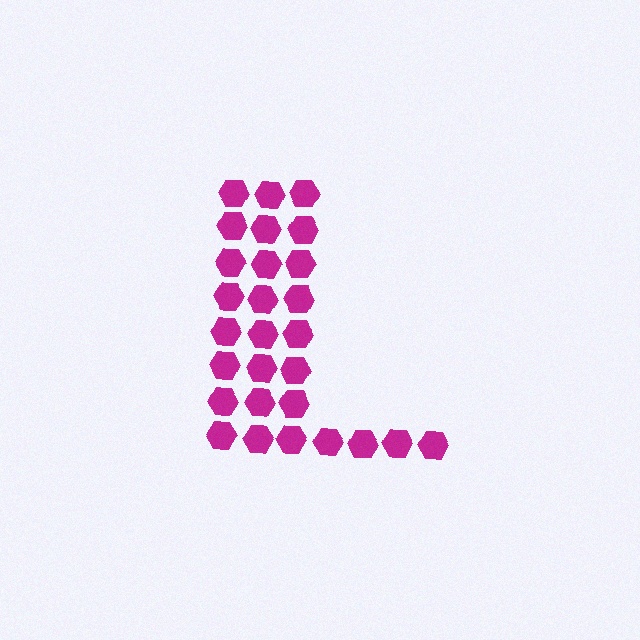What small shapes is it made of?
It is made of small hexagons.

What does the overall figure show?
The overall figure shows the letter L.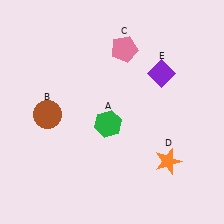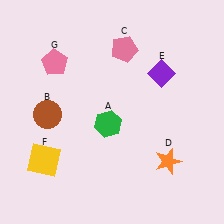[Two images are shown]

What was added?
A yellow square (F), a pink pentagon (G) were added in Image 2.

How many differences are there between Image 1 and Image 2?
There are 2 differences between the two images.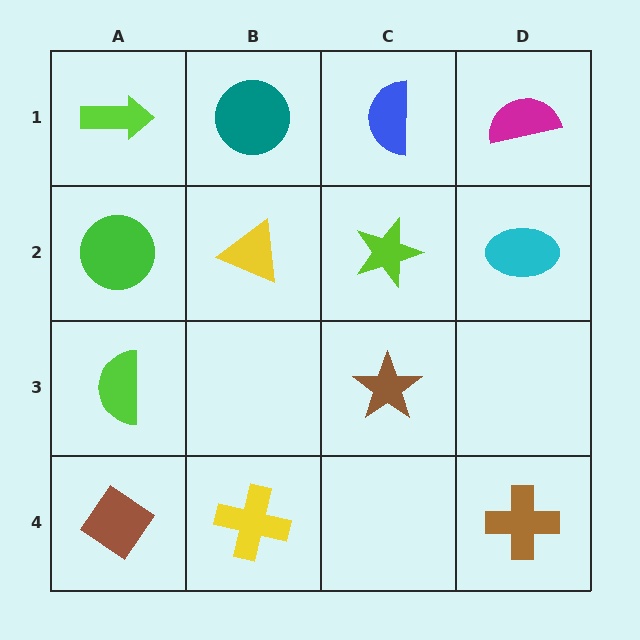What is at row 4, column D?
A brown cross.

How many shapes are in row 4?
3 shapes.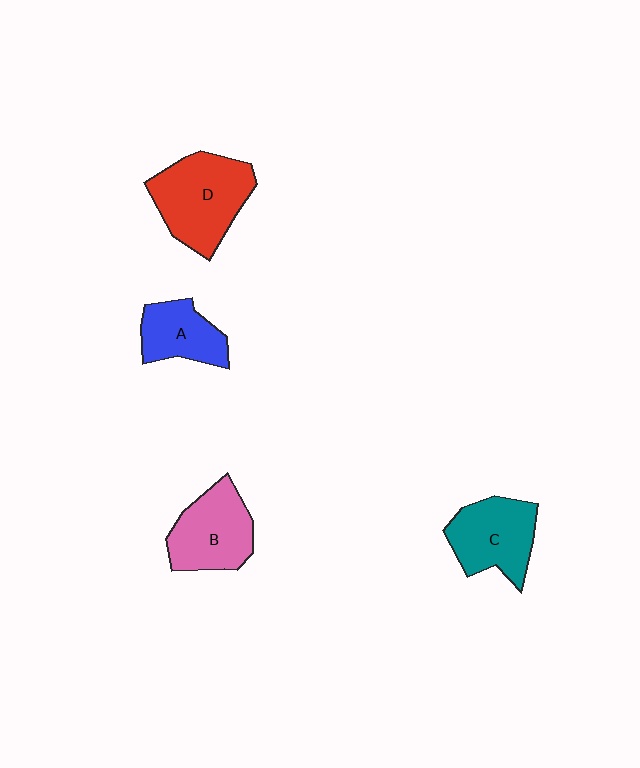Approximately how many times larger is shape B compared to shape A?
Approximately 1.3 times.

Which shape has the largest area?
Shape D (red).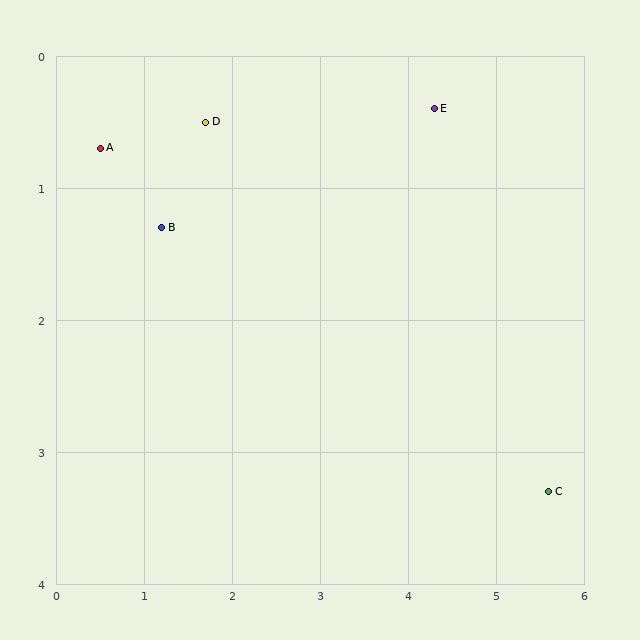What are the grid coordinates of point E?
Point E is at approximately (4.3, 0.4).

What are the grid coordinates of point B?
Point B is at approximately (1.2, 1.3).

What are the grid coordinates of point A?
Point A is at approximately (0.5, 0.7).